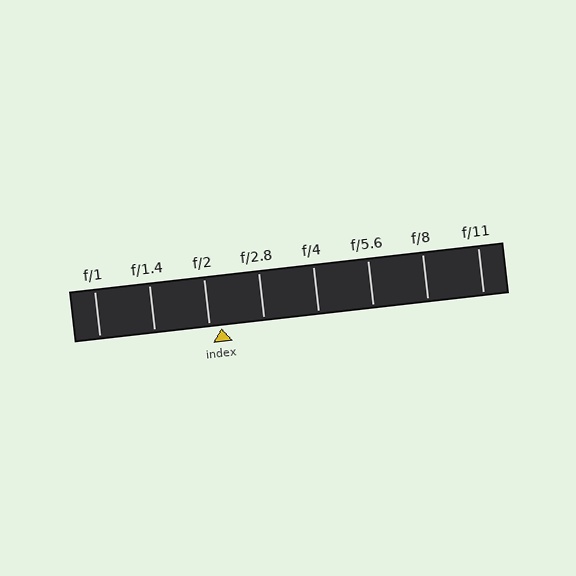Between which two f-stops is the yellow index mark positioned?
The index mark is between f/2 and f/2.8.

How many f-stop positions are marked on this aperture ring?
There are 8 f-stop positions marked.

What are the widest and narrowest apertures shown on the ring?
The widest aperture shown is f/1 and the narrowest is f/11.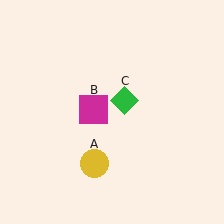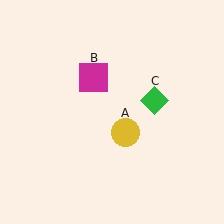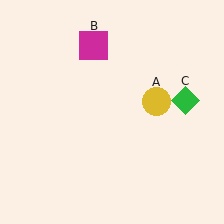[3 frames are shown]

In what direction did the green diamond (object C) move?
The green diamond (object C) moved right.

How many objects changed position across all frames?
3 objects changed position: yellow circle (object A), magenta square (object B), green diamond (object C).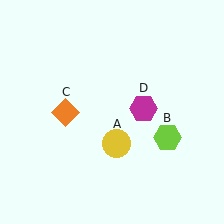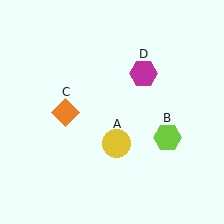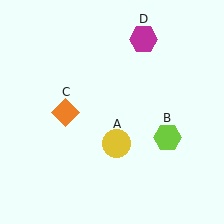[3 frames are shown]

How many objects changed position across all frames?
1 object changed position: magenta hexagon (object D).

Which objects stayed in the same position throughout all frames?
Yellow circle (object A) and lime hexagon (object B) and orange diamond (object C) remained stationary.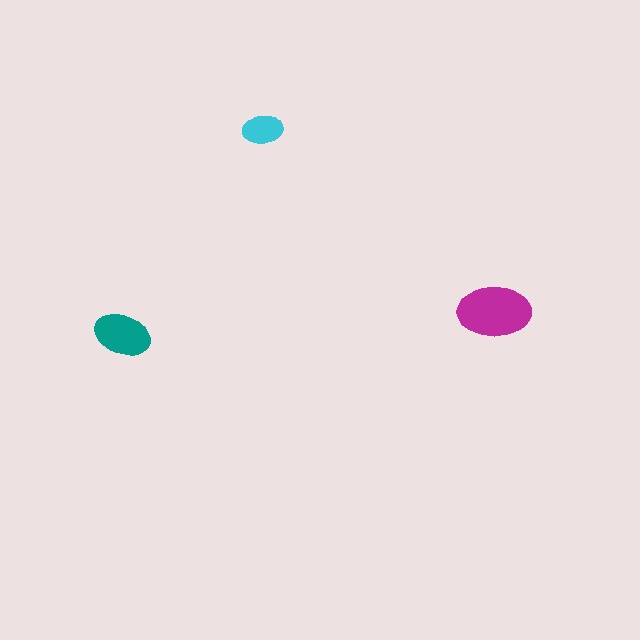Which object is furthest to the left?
The teal ellipse is leftmost.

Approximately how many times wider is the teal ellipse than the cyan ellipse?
About 1.5 times wider.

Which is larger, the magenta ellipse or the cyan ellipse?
The magenta one.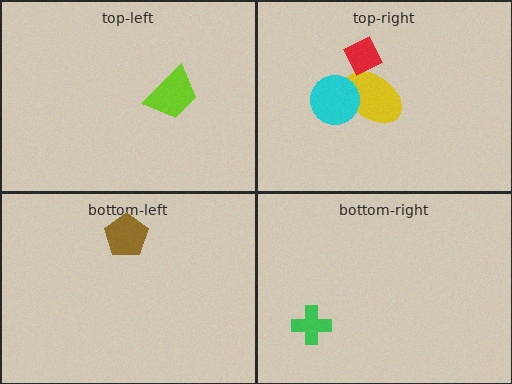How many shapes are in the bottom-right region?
1.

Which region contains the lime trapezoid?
The top-left region.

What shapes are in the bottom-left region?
The brown pentagon.